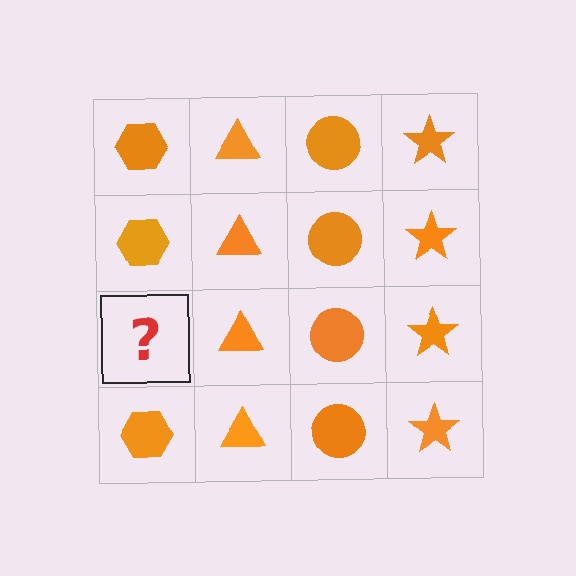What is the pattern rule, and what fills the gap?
The rule is that each column has a consistent shape. The gap should be filled with an orange hexagon.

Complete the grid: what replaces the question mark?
The question mark should be replaced with an orange hexagon.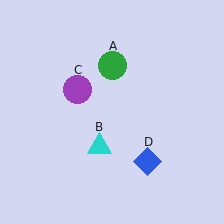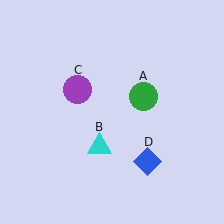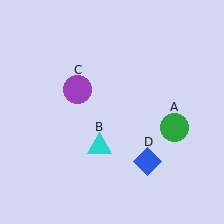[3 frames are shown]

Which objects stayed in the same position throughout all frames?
Cyan triangle (object B) and purple circle (object C) and blue diamond (object D) remained stationary.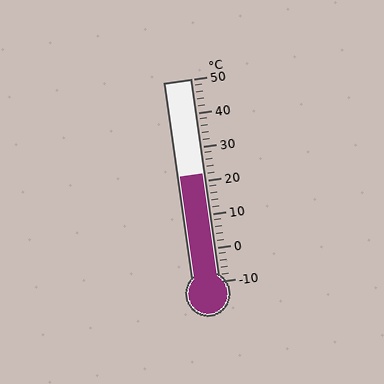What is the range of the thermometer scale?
The thermometer scale ranges from -10°C to 50°C.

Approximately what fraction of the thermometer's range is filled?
The thermometer is filled to approximately 55% of its range.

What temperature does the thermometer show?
The thermometer shows approximately 22°C.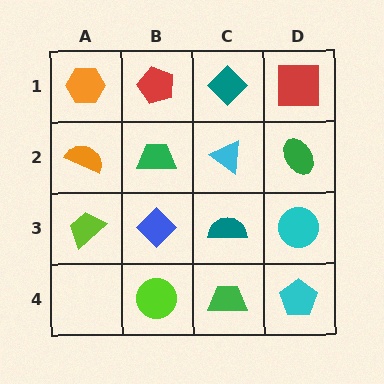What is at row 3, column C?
A teal semicircle.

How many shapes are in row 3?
4 shapes.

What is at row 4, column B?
A lime circle.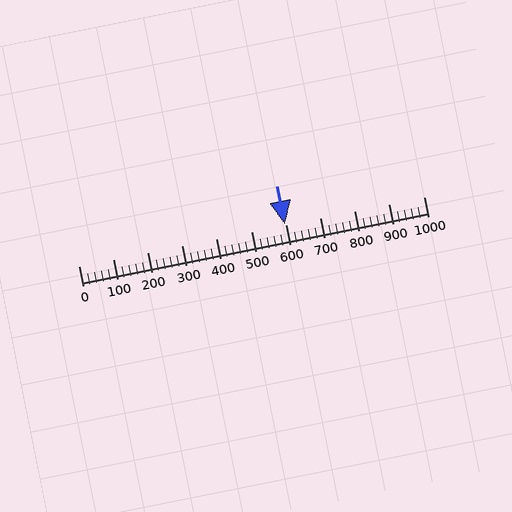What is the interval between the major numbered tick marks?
The major tick marks are spaced 100 units apart.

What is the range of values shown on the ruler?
The ruler shows values from 0 to 1000.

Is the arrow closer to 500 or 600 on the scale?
The arrow is closer to 600.